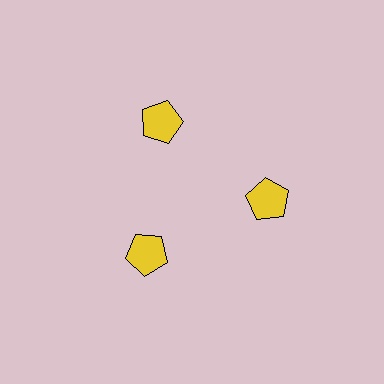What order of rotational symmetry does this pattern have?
This pattern has 3-fold rotational symmetry.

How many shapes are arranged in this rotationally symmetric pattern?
There are 3 shapes, arranged in 3 groups of 1.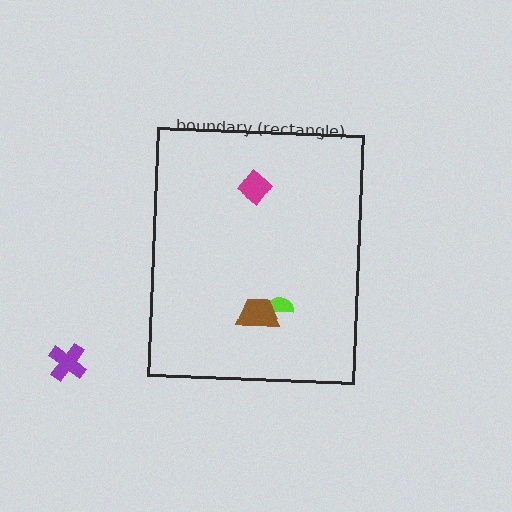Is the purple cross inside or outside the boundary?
Outside.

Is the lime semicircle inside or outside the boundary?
Inside.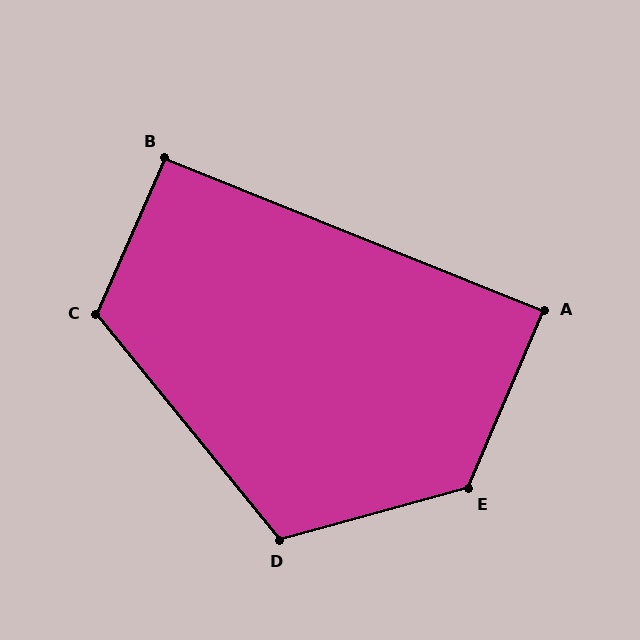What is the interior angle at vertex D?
Approximately 114 degrees (obtuse).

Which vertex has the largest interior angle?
E, at approximately 129 degrees.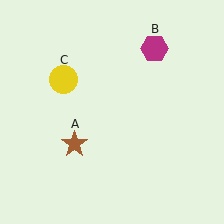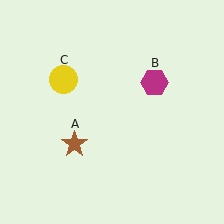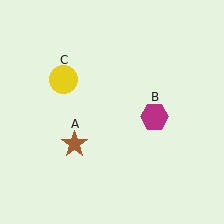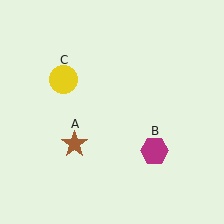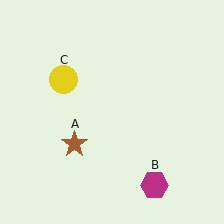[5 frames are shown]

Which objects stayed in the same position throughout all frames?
Brown star (object A) and yellow circle (object C) remained stationary.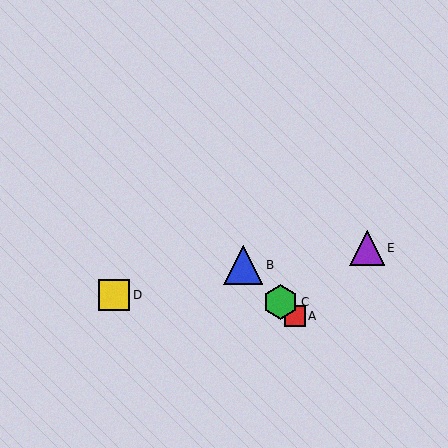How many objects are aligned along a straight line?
3 objects (A, B, C) are aligned along a straight line.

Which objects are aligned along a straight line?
Objects A, B, C are aligned along a straight line.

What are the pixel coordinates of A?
Object A is at (295, 316).